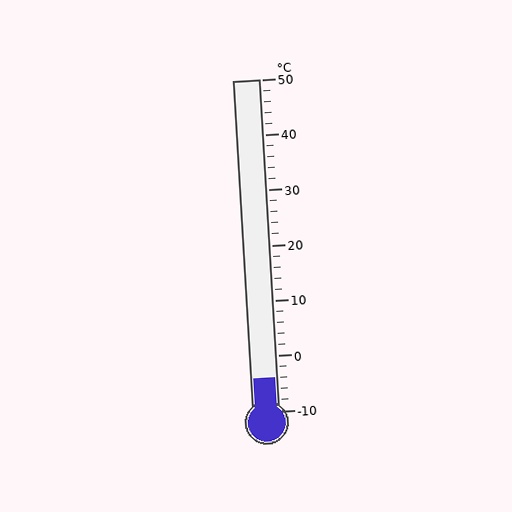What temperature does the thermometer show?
The thermometer shows approximately -4°C.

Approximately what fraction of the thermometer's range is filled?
The thermometer is filled to approximately 10% of its range.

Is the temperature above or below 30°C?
The temperature is below 30°C.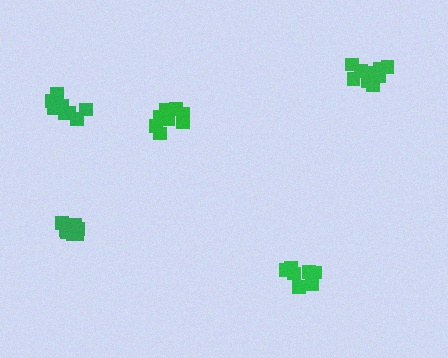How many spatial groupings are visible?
There are 5 spatial groupings.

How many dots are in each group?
Group 1: 7 dots, Group 2: 8 dots, Group 3: 9 dots, Group 4: 10 dots, Group 5: 7 dots (41 total).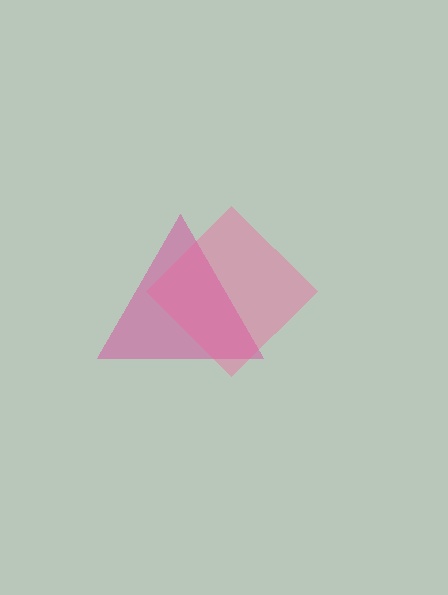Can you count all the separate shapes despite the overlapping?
Yes, there are 2 separate shapes.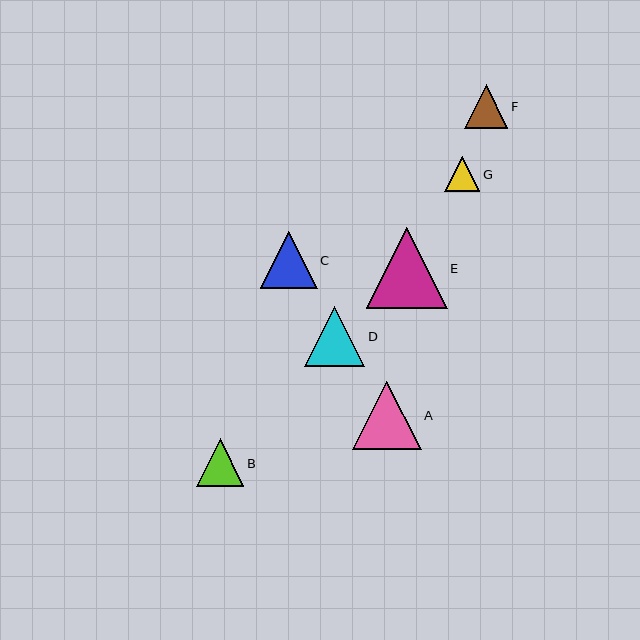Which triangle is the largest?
Triangle E is the largest with a size of approximately 81 pixels.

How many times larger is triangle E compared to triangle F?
Triangle E is approximately 1.9 times the size of triangle F.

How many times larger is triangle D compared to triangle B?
Triangle D is approximately 1.3 times the size of triangle B.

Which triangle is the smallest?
Triangle G is the smallest with a size of approximately 35 pixels.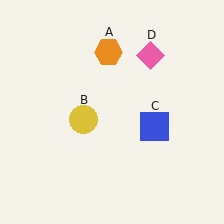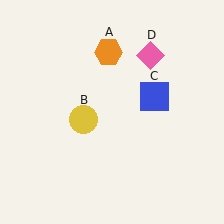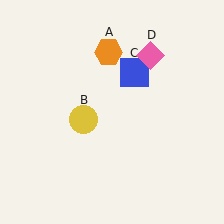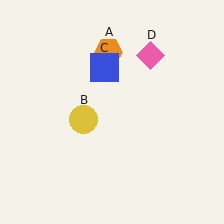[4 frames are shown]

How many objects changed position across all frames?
1 object changed position: blue square (object C).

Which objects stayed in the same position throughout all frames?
Orange hexagon (object A) and yellow circle (object B) and pink diamond (object D) remained stationary.